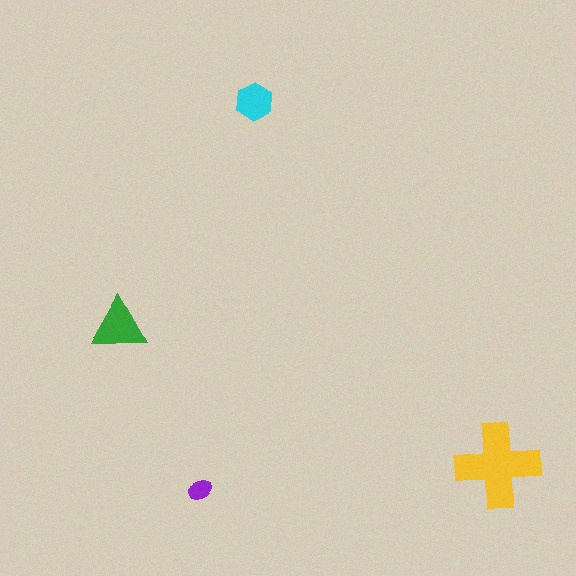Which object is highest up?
The cyan hexagon is topmost.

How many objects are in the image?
There are 4 objects in the image.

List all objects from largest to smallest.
The yellow cross, the green triangle, the cyan hexagon, the purple ellipse.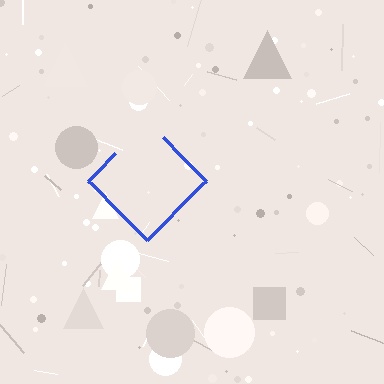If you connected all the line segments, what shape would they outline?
They would outline a diamond.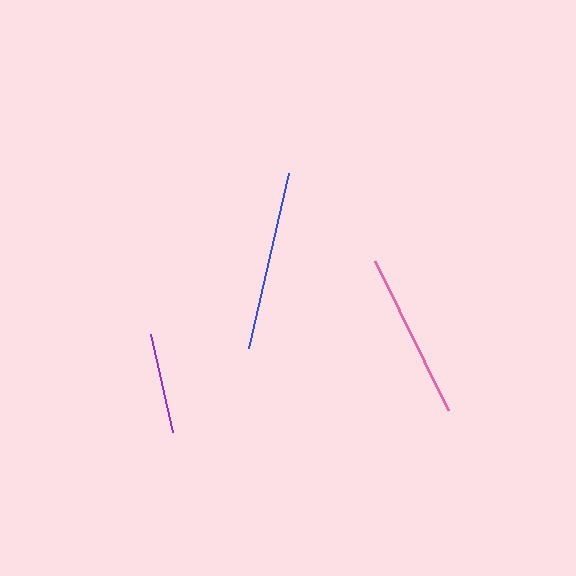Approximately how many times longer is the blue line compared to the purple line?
The blue line is approximately 1.8 times the length of the purple line.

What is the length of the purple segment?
The purple segment is approximately 100 pixels long.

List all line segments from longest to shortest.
From longest to shortest: blue, pink, purple.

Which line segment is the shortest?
The purple line is the shortest at approximately 100 pixels.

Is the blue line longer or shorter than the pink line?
The blue line is longer than the pink line.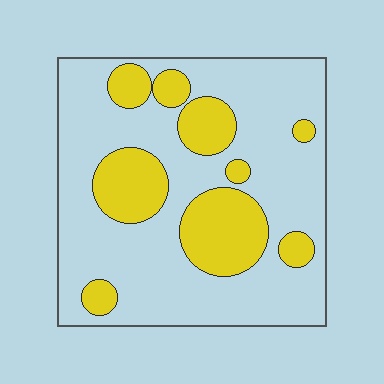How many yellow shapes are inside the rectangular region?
9.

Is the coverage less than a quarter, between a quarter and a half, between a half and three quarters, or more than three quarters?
Between a quarter and a half.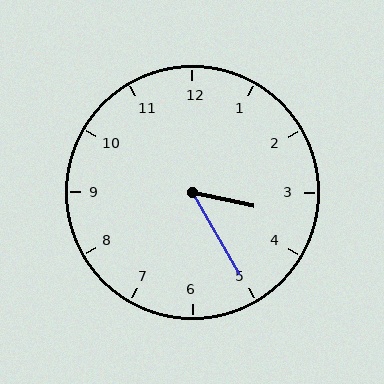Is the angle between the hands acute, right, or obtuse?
It is acute.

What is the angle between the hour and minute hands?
Approximately 48 degrees.